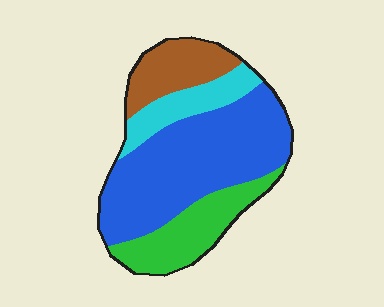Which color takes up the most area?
Blue, at roughly 50%.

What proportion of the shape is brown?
Brown covers about 15% of the shape.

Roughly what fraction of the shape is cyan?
Cyan takes up less than a sixth of the shape.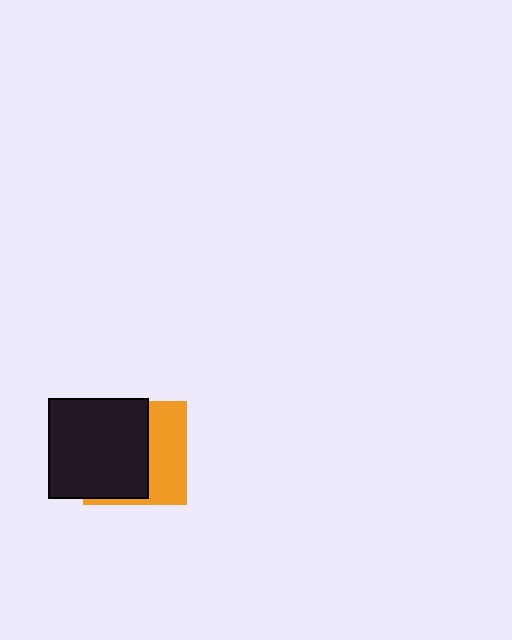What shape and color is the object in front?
The object in front is a black square.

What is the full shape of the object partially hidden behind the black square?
The partially hidden object is an orange square.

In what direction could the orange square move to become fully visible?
The orange square could move right. That would shift it out from behind the black square entirely.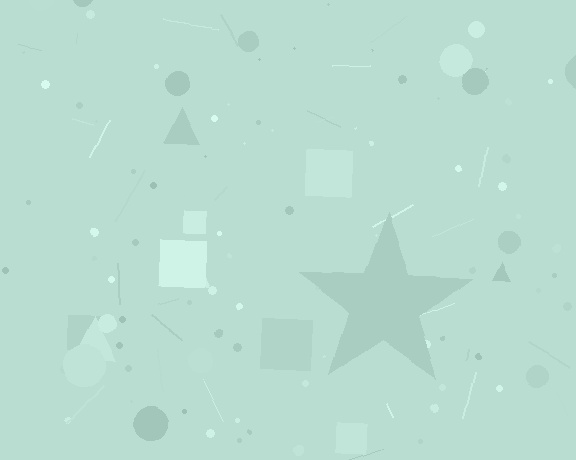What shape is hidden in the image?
A star is hidden in the image.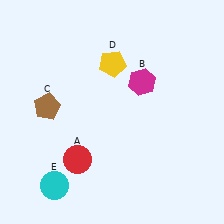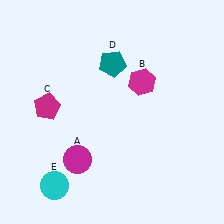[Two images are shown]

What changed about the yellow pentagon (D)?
In Image 1, D is yellow. In Image 2, it changed to teal.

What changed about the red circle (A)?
In Image 1, A is red. In Image 2, it changed to magenta.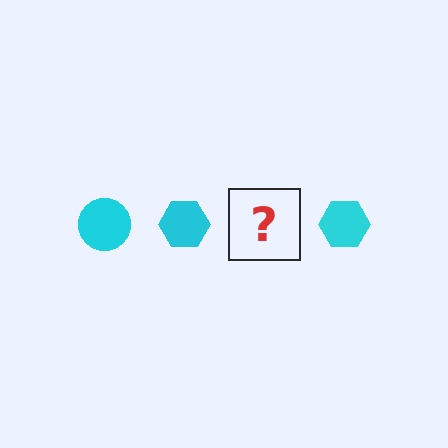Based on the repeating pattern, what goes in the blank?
The blank should be a cyan circle.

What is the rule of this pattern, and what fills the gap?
The rule is that the pattern cycles through circle, hexagon shapes in cyan. The gap should be filled with a cyan circle.